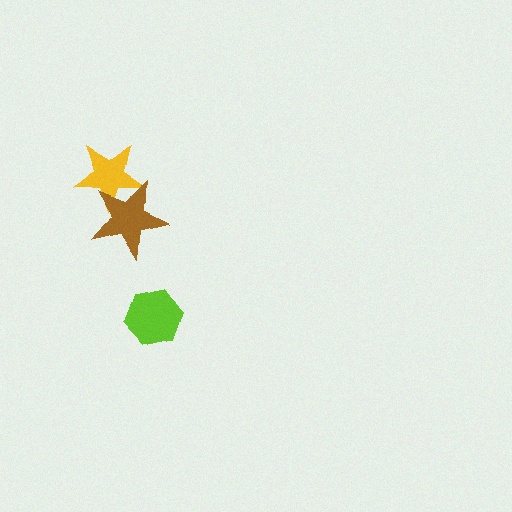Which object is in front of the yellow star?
The brown star is in front of the yellow star.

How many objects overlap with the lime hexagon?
0 objects overlap with the lime hexagon.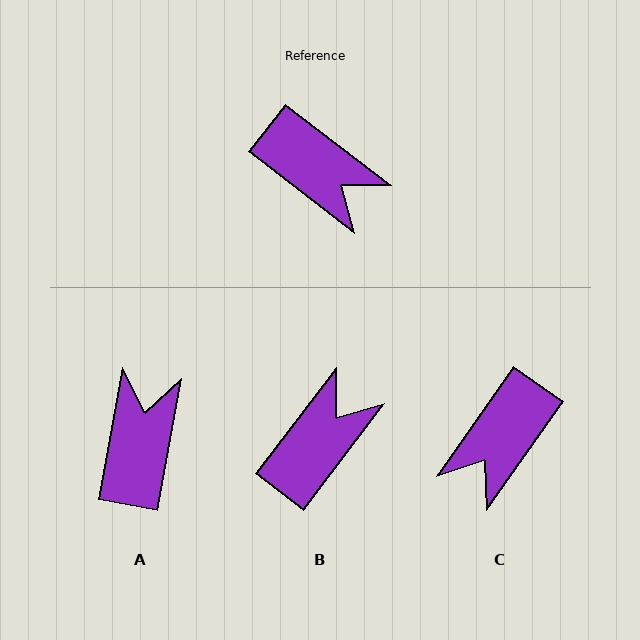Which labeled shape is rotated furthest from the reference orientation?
A, about 117 degrees away.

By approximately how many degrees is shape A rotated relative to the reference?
Approximately 117 degrees counter-clockwise.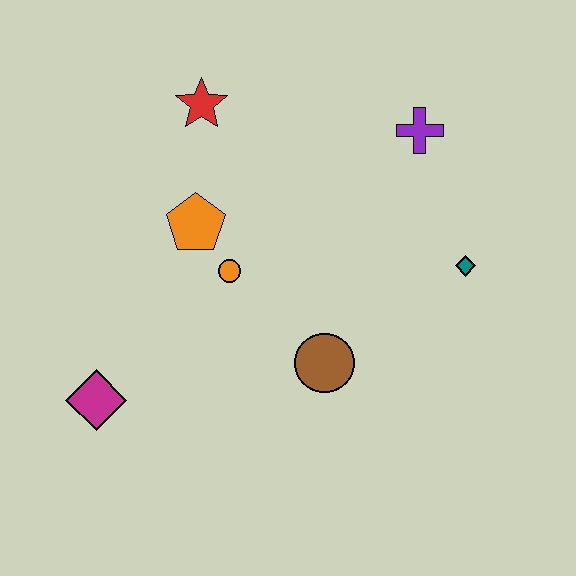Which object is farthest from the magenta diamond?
The purple cross is farthest from the magenta diamond.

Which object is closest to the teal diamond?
The purple cross is closest to the teal diamond.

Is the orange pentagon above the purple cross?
No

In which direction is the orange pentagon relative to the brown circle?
The orange pentagon is above the brown circle.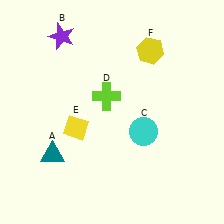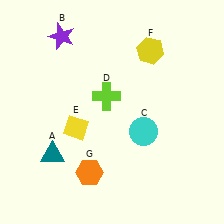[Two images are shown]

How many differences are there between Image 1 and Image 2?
There is 1 difference between the two images.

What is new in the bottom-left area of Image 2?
An orange hexagon (G) was added in the bottom-left area of Image 2.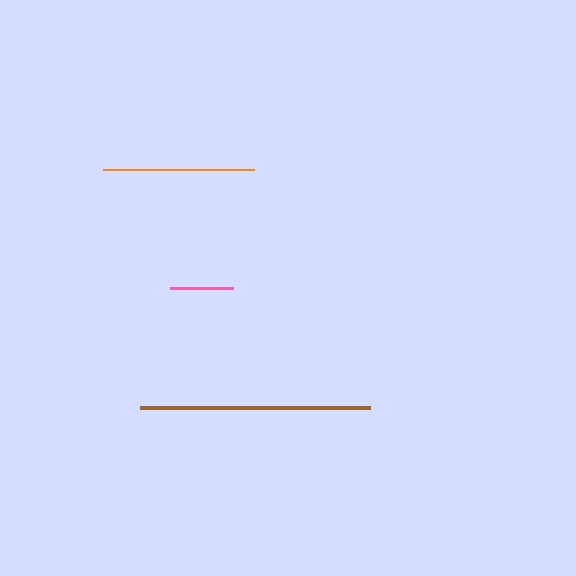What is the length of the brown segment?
The brown segment is approximately 229 pixels long.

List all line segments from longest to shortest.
From longest to shortest: brown, orange, pink.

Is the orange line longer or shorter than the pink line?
The orange line is longer than the pink line.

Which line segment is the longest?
The brown line is the longest at approximately 229 pixels.